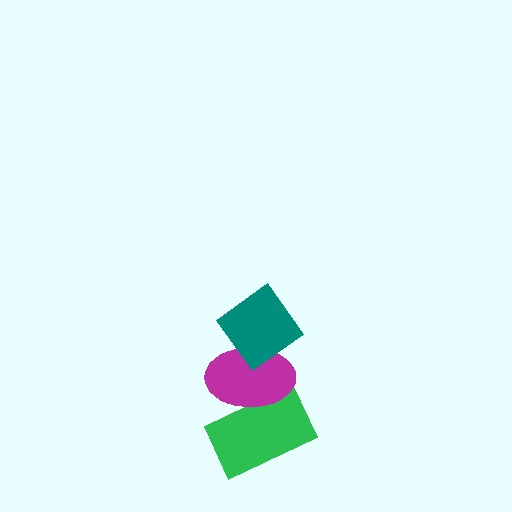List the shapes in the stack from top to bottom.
From top to bottom: the teal diamond, the magenta ellipse, the green rectangle.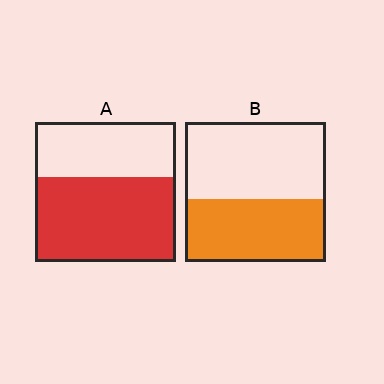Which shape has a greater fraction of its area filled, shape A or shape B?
Shape A.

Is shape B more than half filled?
No.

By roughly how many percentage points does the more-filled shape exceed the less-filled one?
By roughly 15 percentage points (A over B).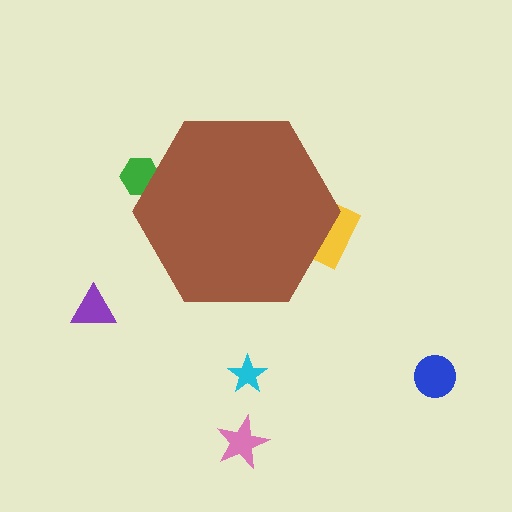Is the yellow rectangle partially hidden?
Yes, the yellow rectangle is partially hidden behind the brown hexagon.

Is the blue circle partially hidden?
No, the blue circle is fully visible.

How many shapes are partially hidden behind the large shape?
2 shapes are partially hidden.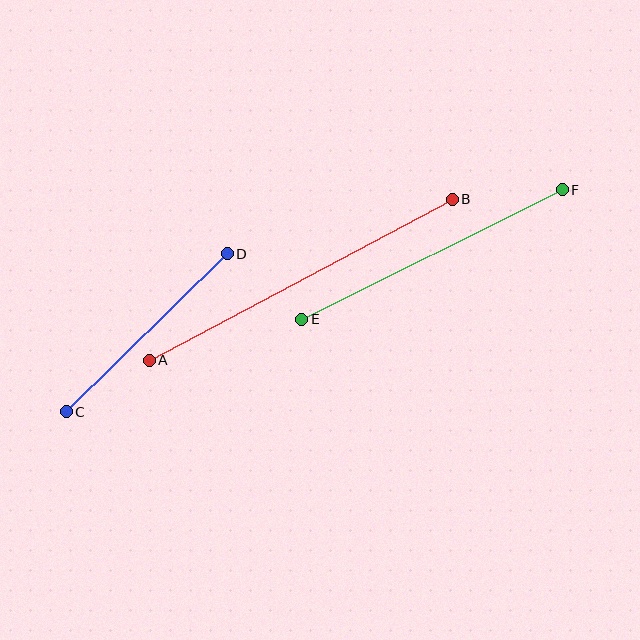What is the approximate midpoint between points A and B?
The midpoint is at approximately (301, 280) pixels.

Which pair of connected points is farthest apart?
Points A and B are farthest apart.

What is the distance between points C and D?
The distance is approximately 226 pixels.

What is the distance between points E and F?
The distance is approximately 291 pixels.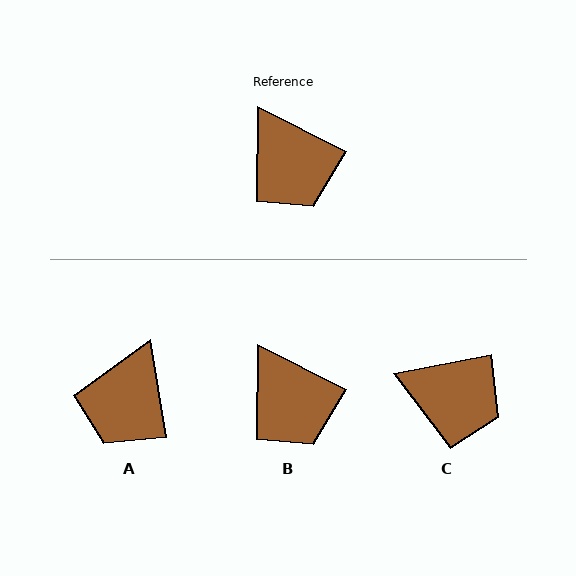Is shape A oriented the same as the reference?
No, it is off by about 53 degrees.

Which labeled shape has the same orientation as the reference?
B.